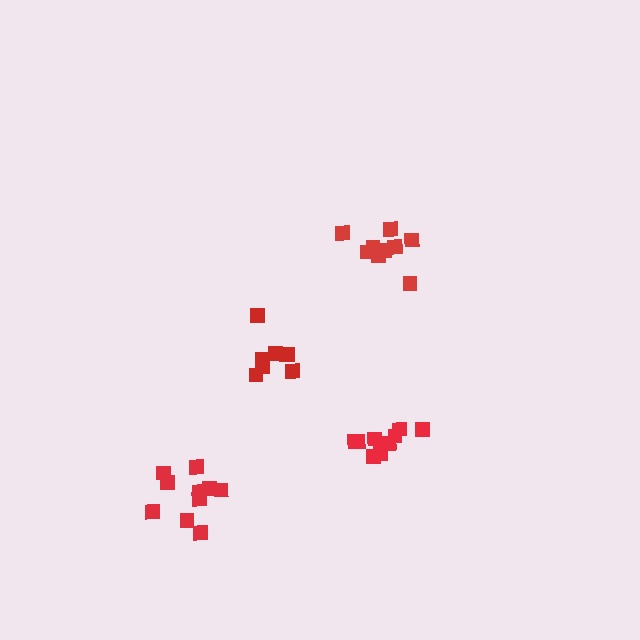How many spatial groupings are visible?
There are 4 spatial groupings.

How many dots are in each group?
Group 1: 10 dots, Group 2: 8 dots, Group 3: 10 dots, Group 4: 9 dots (37 total).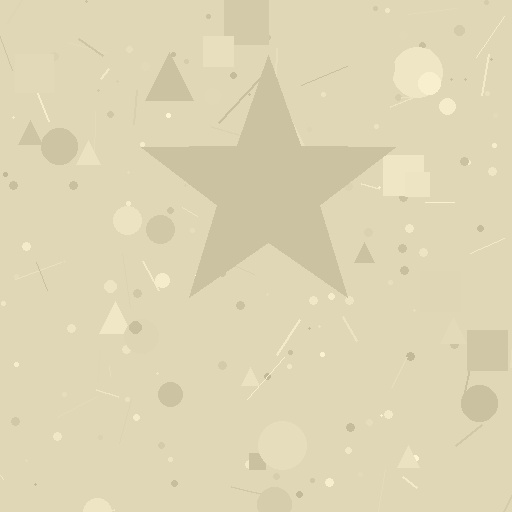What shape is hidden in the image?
A star is hidden in the image.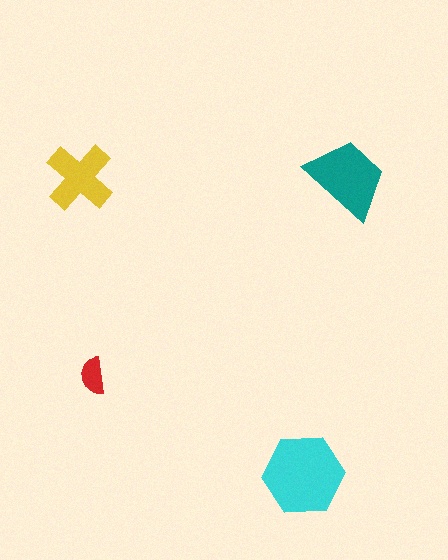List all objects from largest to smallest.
The cyan hexagon, the teal trapezoid, the yellow cross, the red semicircle.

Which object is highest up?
The teal trapezoid is topmost.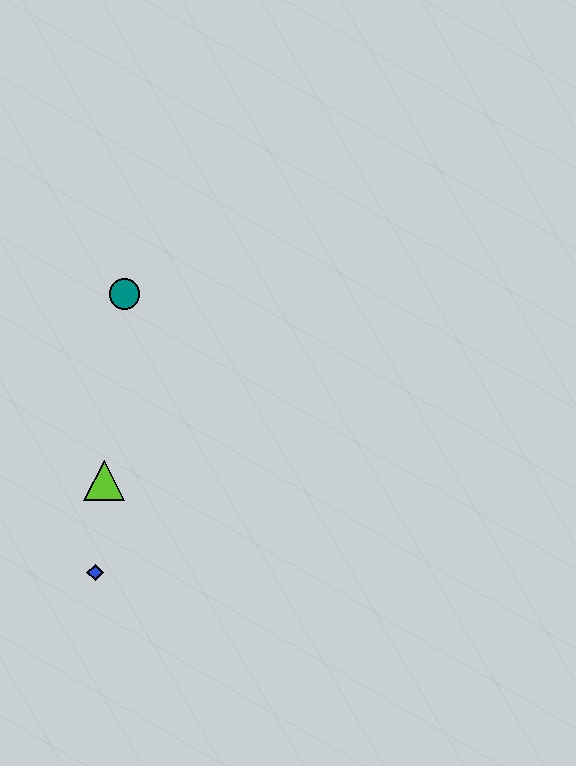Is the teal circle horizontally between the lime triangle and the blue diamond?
No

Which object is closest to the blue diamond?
The lime triangle is closest to the blue diamond.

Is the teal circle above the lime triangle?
Yes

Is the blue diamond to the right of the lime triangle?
No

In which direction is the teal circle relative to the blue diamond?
The teal circle is above the blue diamond.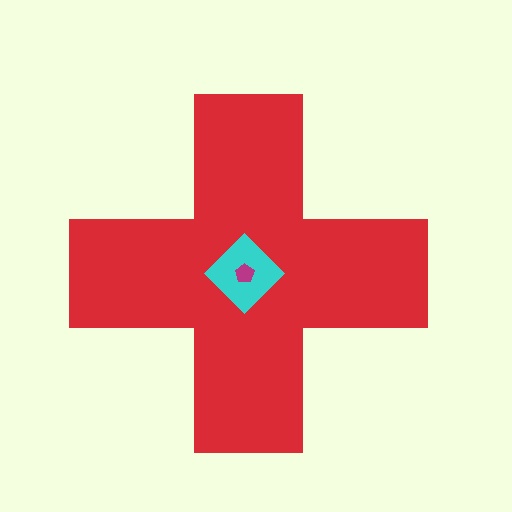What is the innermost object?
The magenta pentagon.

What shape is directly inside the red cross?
The cyan diamond.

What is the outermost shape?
The red cross.